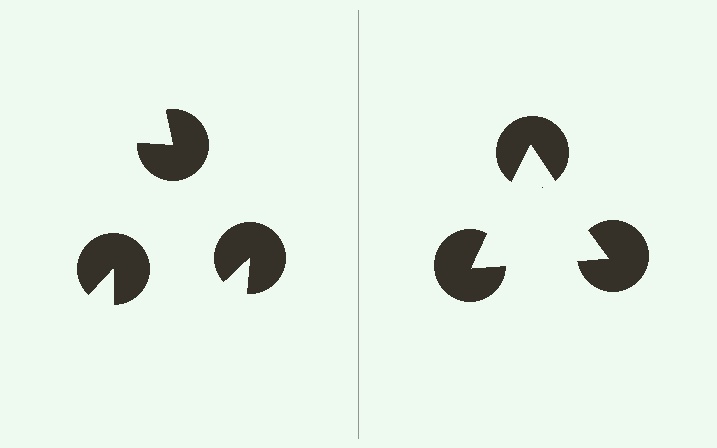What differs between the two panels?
The pac-man discs are positioned identically on both sides; only the wedge orientations differ. On the right they align to a triangle; on the left they are misaligned.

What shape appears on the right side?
An illusory triangle.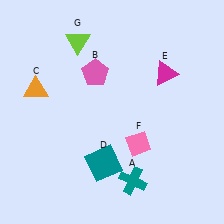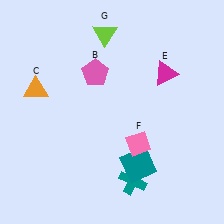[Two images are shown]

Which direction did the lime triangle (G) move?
The lime triangle (G) moved right.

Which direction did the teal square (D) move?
The teal square (D) moved right.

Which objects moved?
The objects that moved are: the teal square (D), the lime triangle (G).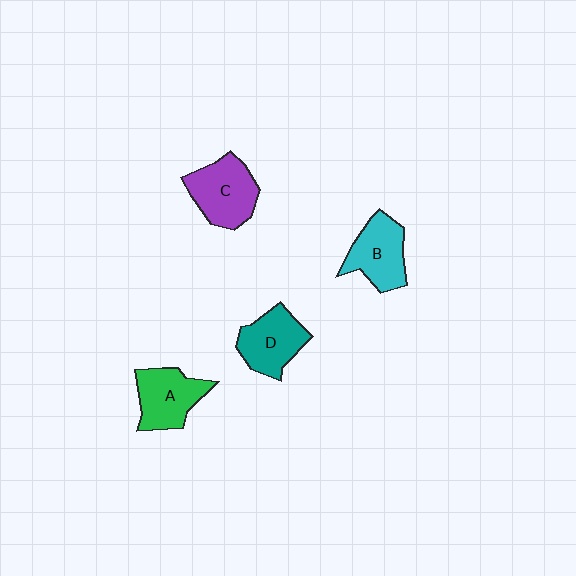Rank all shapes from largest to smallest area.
From largest to smallest: C (purple), B (cyan), A (green), D (teal).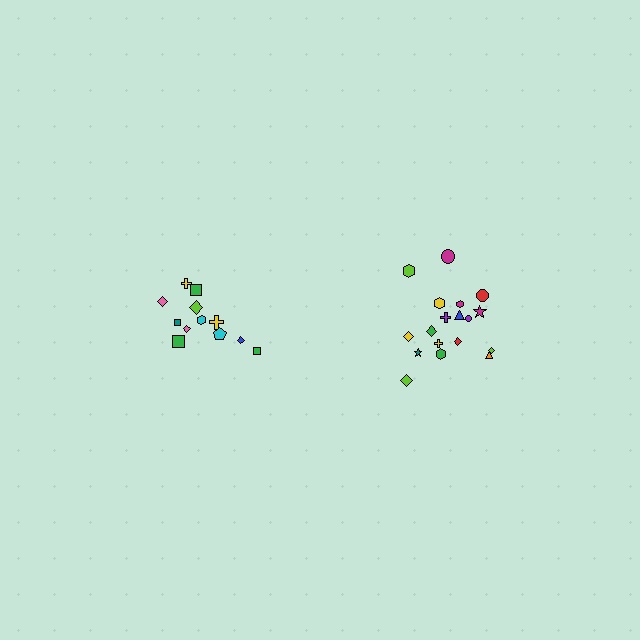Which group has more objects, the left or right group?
The right group.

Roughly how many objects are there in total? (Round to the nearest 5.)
Roughly 30 objects in total.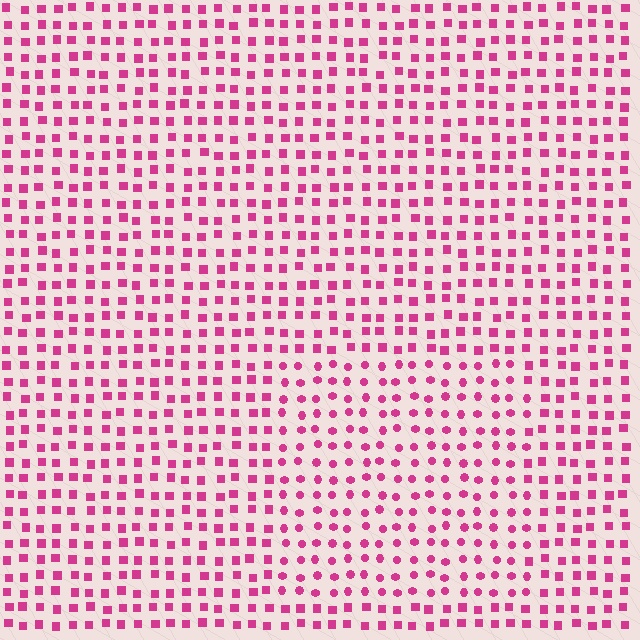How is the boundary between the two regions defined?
The boundary is defined by a change in element shape: circles inside vs. squares outside. All elements share the same color and spacing.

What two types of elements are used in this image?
The image uses circles inside the rectangle region and squares outside it.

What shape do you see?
I see a rectangle.